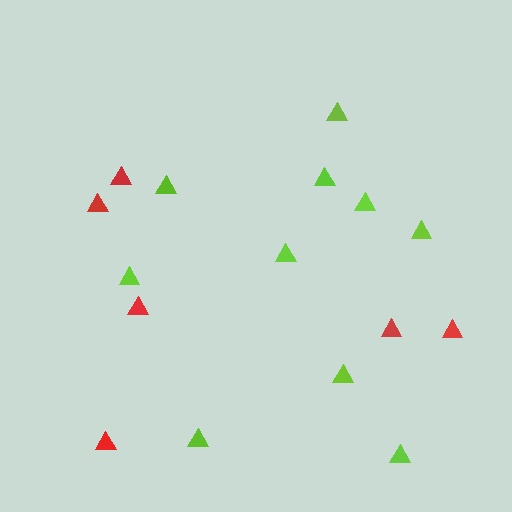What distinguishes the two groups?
There are 2 groups: one group of red triangles (6) and one group of lime triangles (10).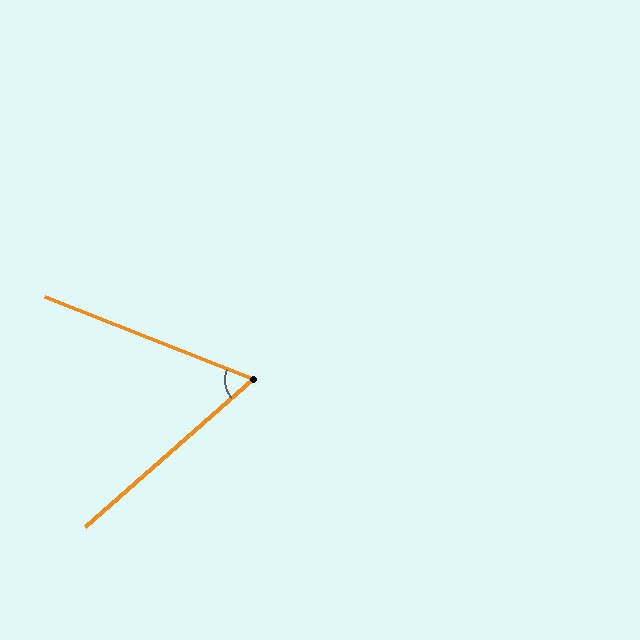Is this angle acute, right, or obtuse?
It is acute.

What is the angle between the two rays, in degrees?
Approximately 63 degrees.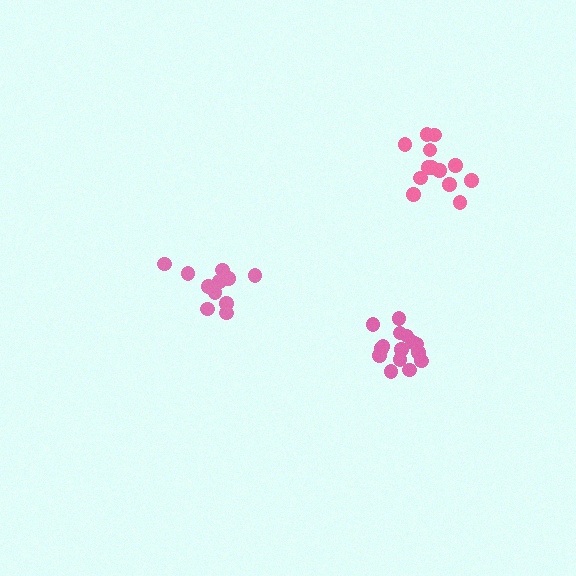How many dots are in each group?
Group 1: 12 dots, Group 2: 15 dots, Group 3: 13 dots (40 total).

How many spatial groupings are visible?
There are 3 spatial groupings.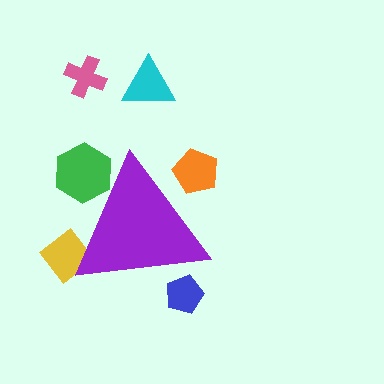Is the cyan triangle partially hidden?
No, the cyan triangle is fully visible.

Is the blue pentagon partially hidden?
Yes, the blue pentagon is partially hidden behind the purple triangle.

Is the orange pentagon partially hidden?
Yes, the orange pentagon is partially hidden behind the purple triangle.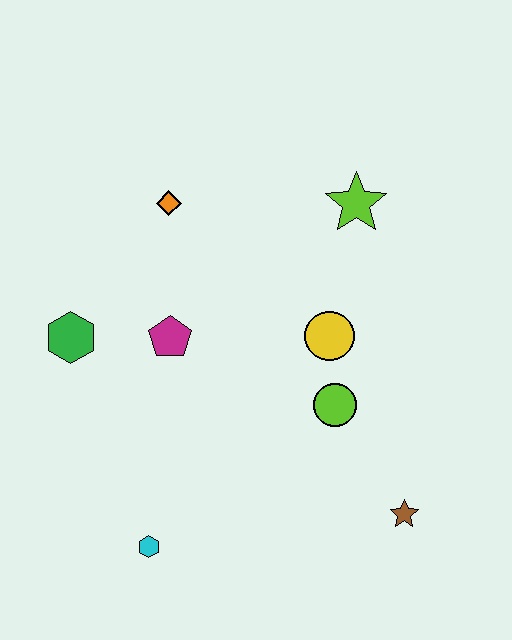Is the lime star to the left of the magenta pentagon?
No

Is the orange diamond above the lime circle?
Yes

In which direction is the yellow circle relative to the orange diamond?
The yellow circle is to the right of the orange diamond.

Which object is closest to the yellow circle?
The lime circle is closest to the yellow circle.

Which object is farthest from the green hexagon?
The brown star is farthest from the green hexagon.